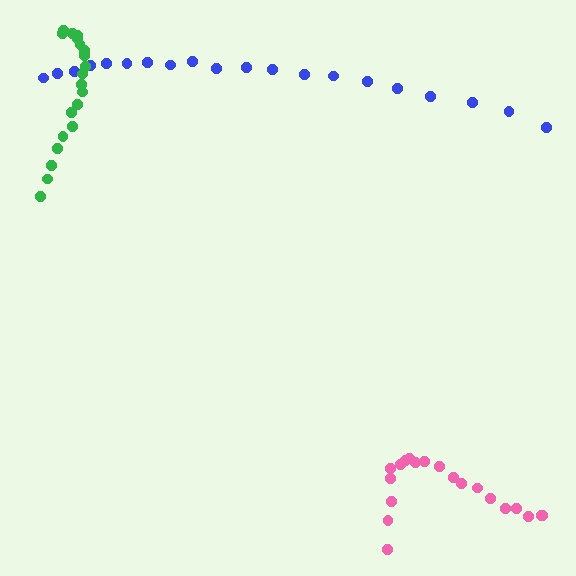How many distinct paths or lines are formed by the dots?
There are 3 distinct paths.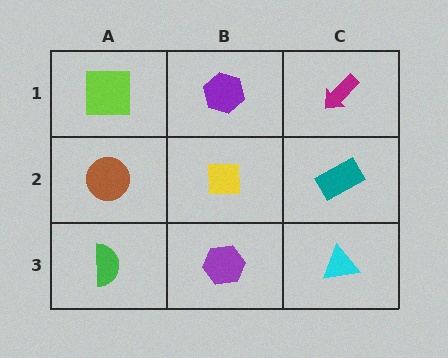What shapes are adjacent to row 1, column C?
A teal rectangle (row 2, column C), a purple hexagon (row 1, column B).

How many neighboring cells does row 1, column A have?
2.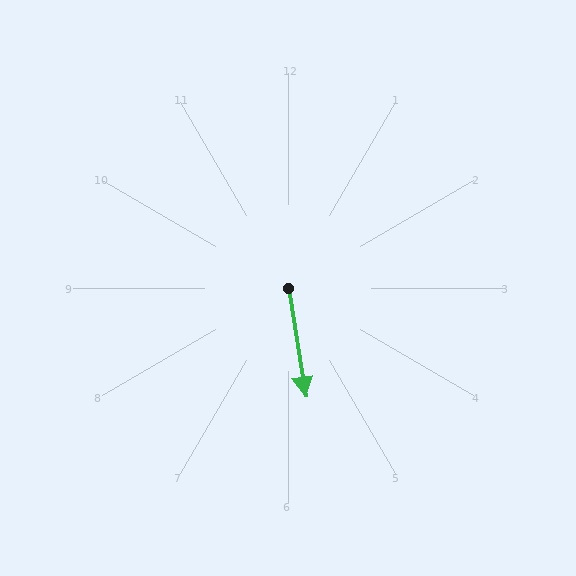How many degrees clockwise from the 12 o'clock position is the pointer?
Approximately 171 degrees.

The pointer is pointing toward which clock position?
Roughly 6 o'clock.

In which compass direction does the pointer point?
South.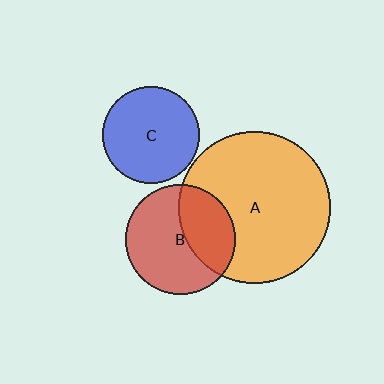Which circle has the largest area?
Circle A (orange).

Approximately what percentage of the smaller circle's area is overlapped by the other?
Approximately 35%.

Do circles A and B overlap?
Yes.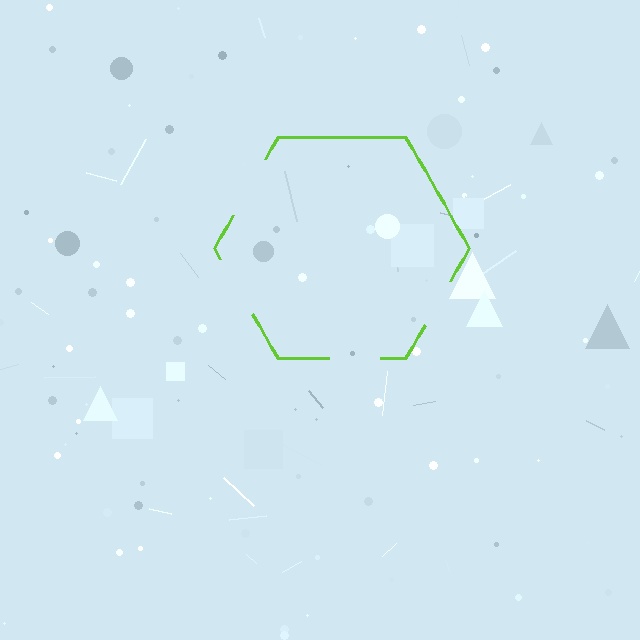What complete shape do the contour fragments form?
The contour fragments form a hexagon.